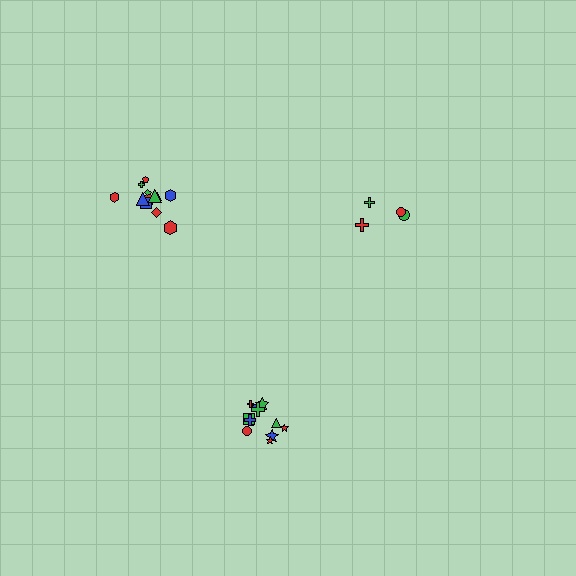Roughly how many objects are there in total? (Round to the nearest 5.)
Roughly 30 objects in total.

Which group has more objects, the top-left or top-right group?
The top-left group.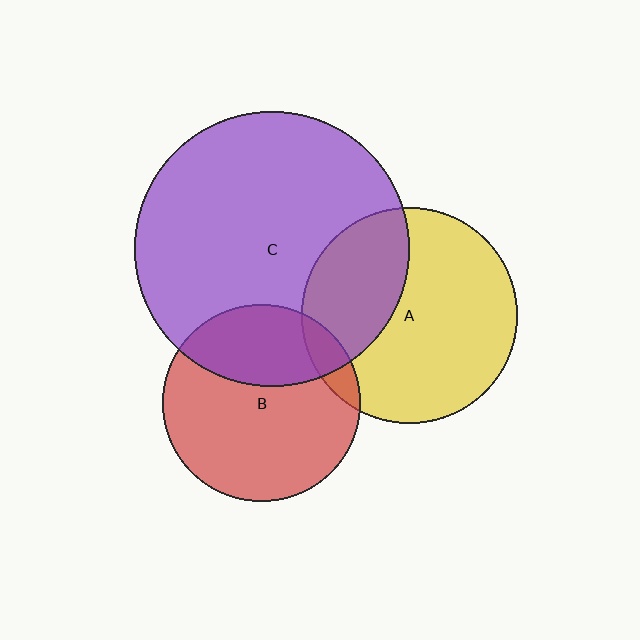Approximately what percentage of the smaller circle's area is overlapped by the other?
Approximately 35%.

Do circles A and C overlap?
Yes.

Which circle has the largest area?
Circle C (purple).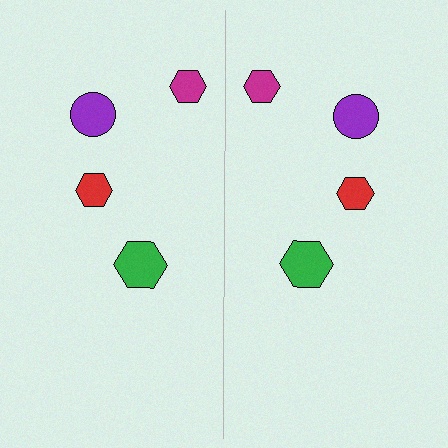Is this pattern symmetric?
Yes, this pattern has bilateral (reflection) symmetry.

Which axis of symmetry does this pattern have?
The pattern has a vertical axis of symmetry running through the center of the image.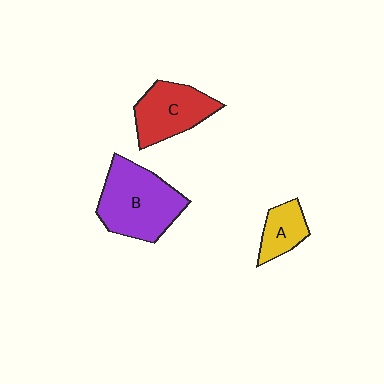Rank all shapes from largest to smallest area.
From largest to smallest: B (purple), C (red), A (yellow).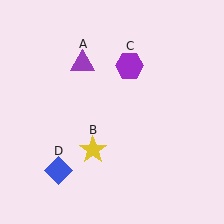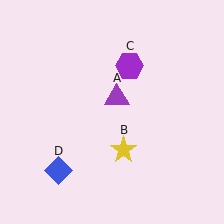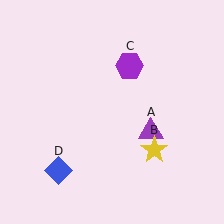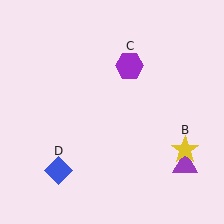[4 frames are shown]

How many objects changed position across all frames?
2 objects changed position: purple triangle (object A), yellow star (object B).